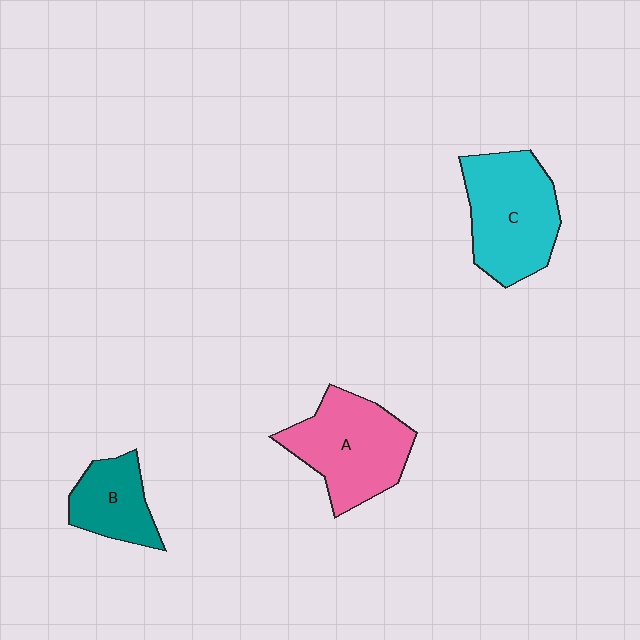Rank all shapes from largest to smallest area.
From largest to smallest: C (cyan), A (pink), B (teal).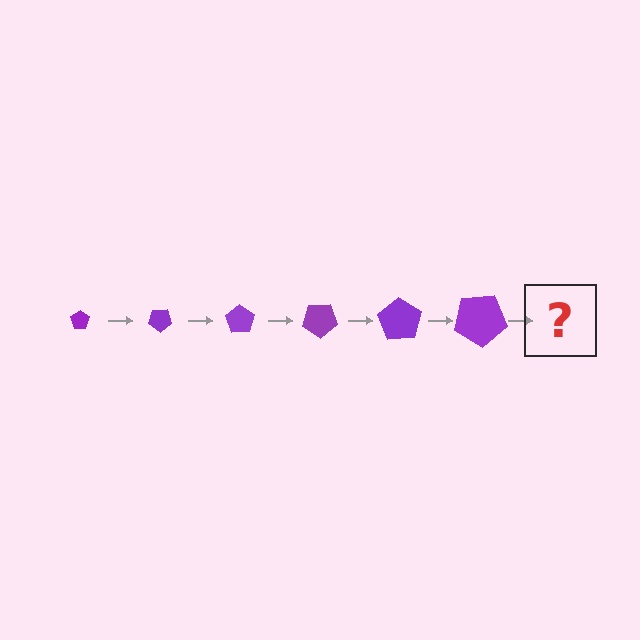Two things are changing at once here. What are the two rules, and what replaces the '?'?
The two rules are that the pentagon grows larger each step and it rotates 35 degrees each step. The '?' should be a pentagon, larger than the previous one and rotated 210 degrees from the start.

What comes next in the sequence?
The next element should be a pentagon, larger than the previous one and rotated 210 degrees from the start.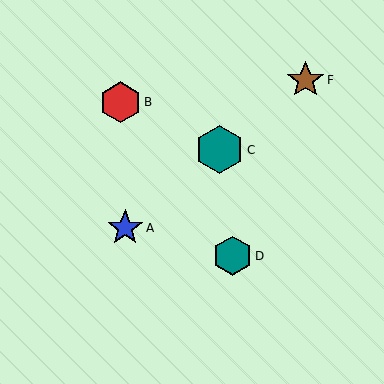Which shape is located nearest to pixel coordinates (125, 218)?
The blue star (labeled A) at (125, 228) is nearest to that location.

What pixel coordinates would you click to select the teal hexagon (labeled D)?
Click at (232, 256) to select the teal hexagon D.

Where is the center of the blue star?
The center of the blue star is at (125, 228).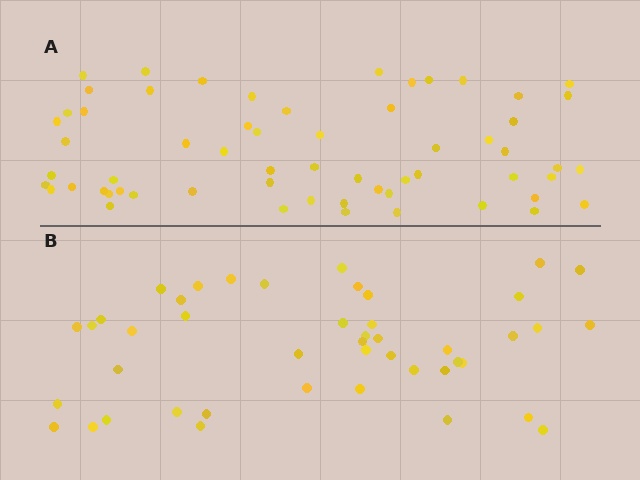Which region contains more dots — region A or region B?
Region A (the top region) has more dots.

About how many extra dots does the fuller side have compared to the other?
Region A has approximately 15 more dots than region B.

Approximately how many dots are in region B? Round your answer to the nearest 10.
About 40 dots. (The exact count is 45, which rounds to 40.)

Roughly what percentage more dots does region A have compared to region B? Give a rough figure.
About 35% more.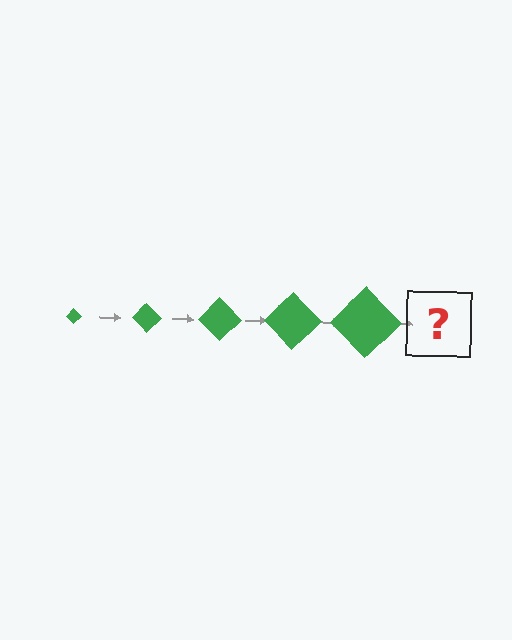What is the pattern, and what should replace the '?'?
The pattern is that the diamond gets progressively larger each step. The '?' should be a green diamond, larger than the previous one.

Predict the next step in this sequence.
The next step is a green diamond, larger than the previous one.